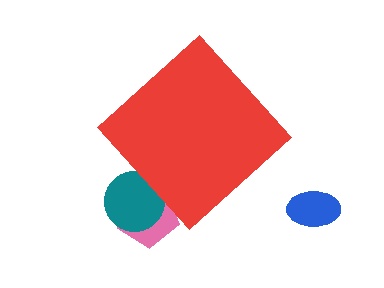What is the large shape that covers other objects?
A red diamond.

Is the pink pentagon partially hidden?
Yes, the pink pentagon is partially hidden behind the red diamond.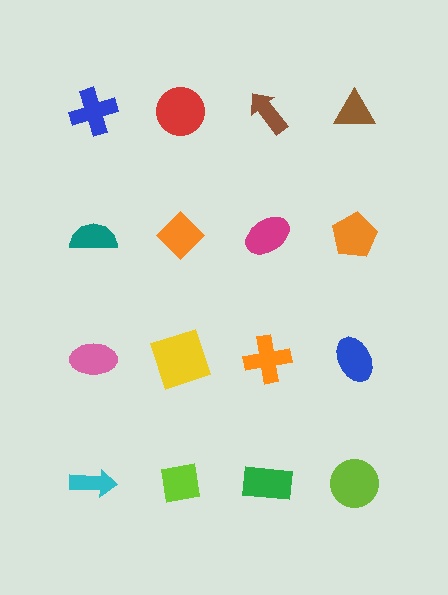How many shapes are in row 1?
4 shapes.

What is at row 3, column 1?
A pink ellipse.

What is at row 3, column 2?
A yellow square.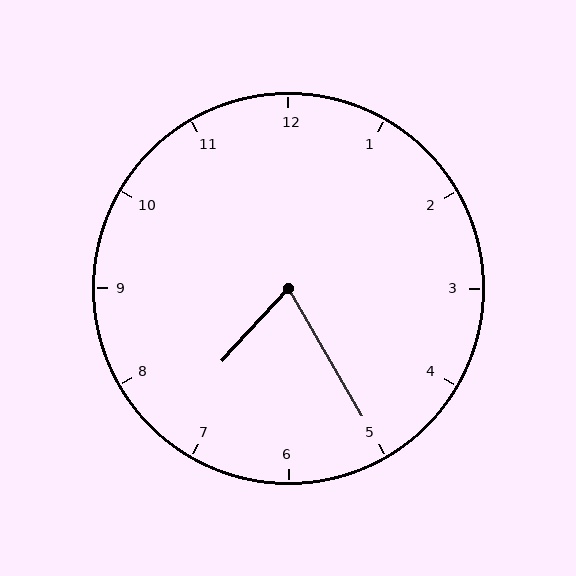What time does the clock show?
7:25.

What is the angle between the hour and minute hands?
Approximately 72 degrees.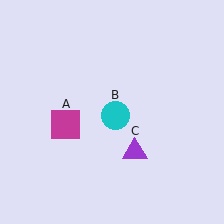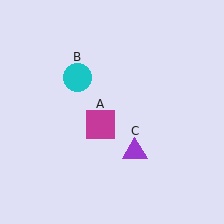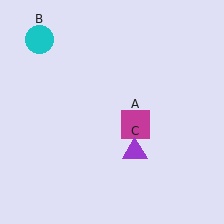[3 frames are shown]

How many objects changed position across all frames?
2 objects changed position: magenta square (object A), cyan circle (object B).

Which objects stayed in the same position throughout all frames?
Purple triangle (object C) remained stationary.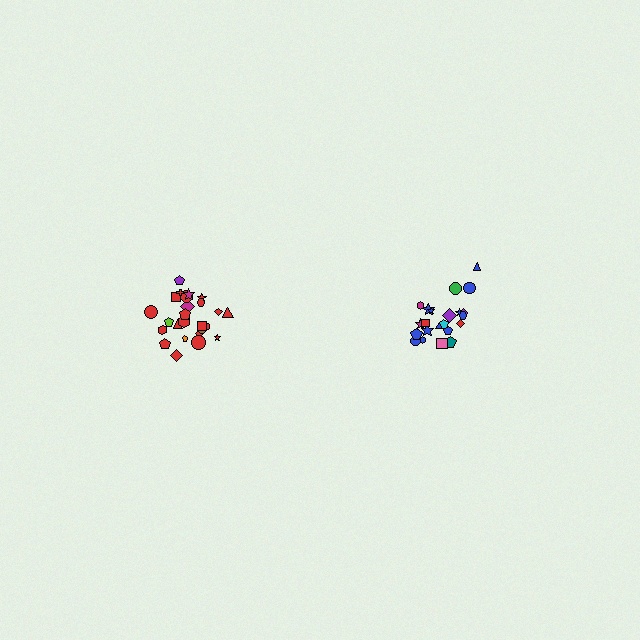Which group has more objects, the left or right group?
The left group.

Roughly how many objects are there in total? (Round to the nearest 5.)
Roughly 45 objects in total.